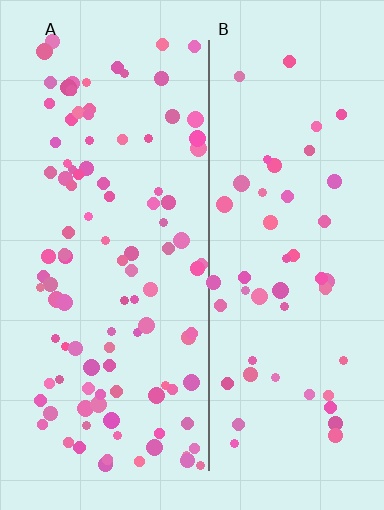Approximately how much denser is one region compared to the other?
Approximately 2.1× — region A over region B.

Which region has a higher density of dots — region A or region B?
A (the left).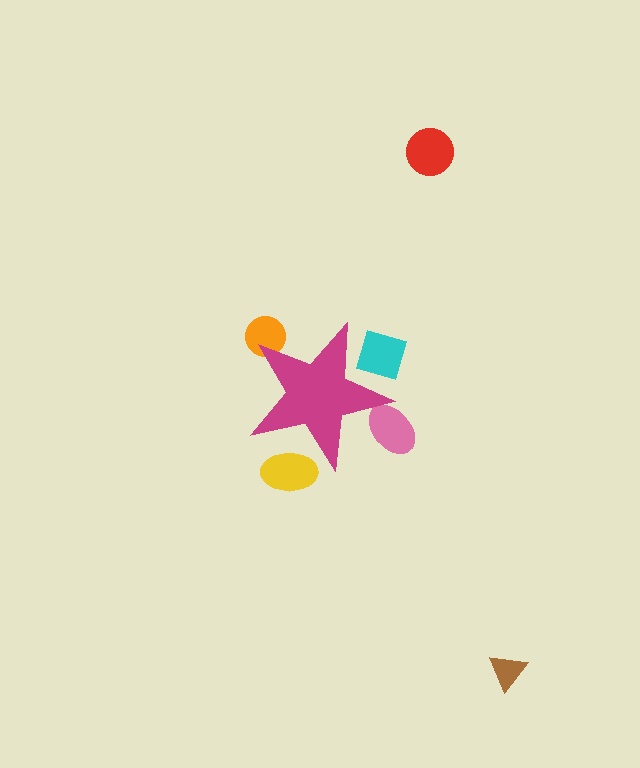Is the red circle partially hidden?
No, the red circle is fully visible.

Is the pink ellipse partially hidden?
Yes, the pink ellipse is partially hidden behind the magenta star.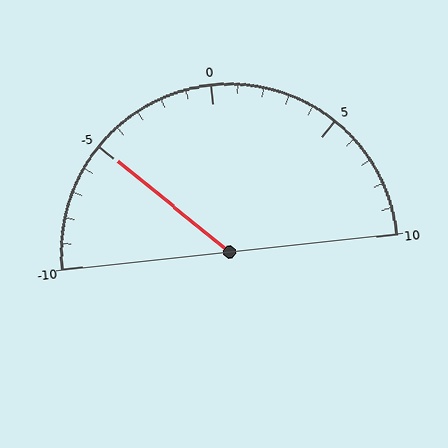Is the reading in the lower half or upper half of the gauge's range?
The reading is in the lower half of the range (-10 to 10).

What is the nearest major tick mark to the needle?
The nearest major tick mark is -5.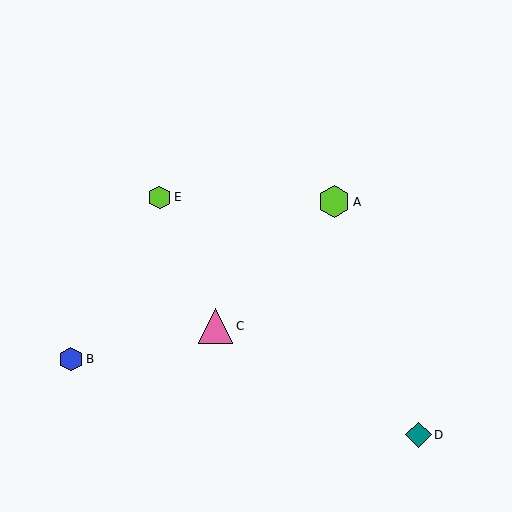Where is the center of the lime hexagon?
The center of the lime hexagon is at (159, 198).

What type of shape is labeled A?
Shape A is a lime hexagon.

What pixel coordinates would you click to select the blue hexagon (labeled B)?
Click at (71, 359) to select the blue hexagon B.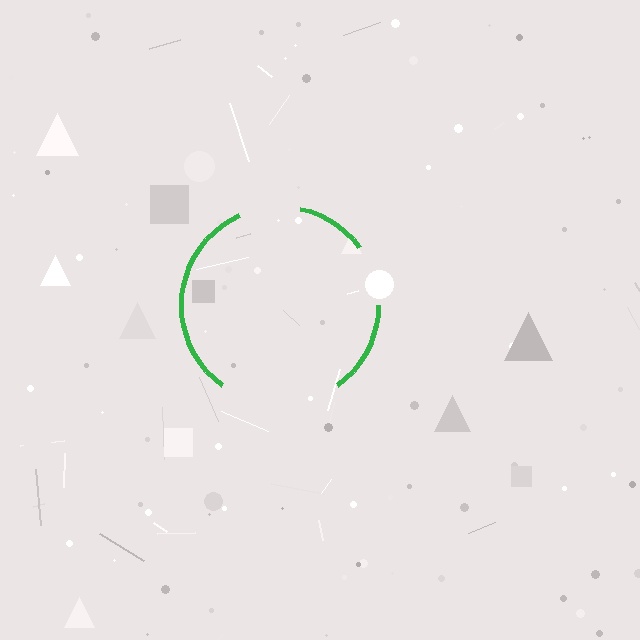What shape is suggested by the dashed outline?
The dashed outline suggests a circle.